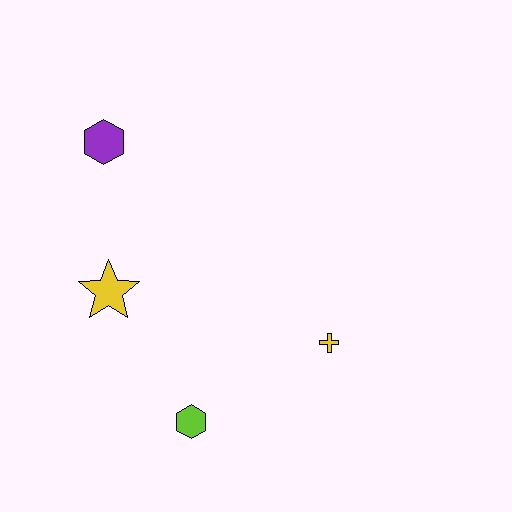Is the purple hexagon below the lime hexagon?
No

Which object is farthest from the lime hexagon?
The purple hexagon is farthest from the lime hexagon.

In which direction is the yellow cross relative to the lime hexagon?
The yellow cross is to the right of the lime hexagon.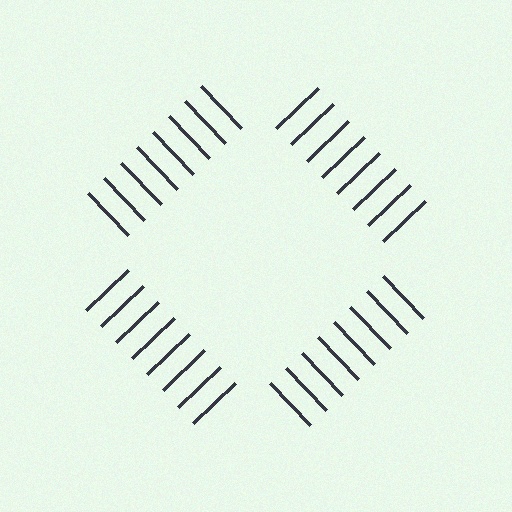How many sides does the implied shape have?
4 sides — the line-ends trace a square.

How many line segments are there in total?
32 — 8 along each of the 4 edges.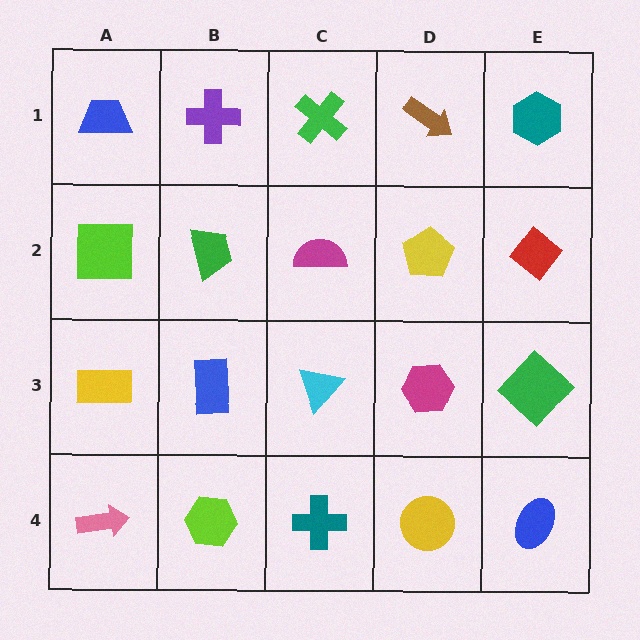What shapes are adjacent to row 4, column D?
A magenta hexagon (row 3, column D), a teal cross (row 4, column C), a blue ellipse (row 4, column E).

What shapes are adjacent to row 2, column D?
A brown arrow (row 1, column D), a magenta hexagon (row 3, column D), a magenta semicircle (row 2, column C), a red diamond (row 2, column E).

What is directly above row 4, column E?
A green diamond.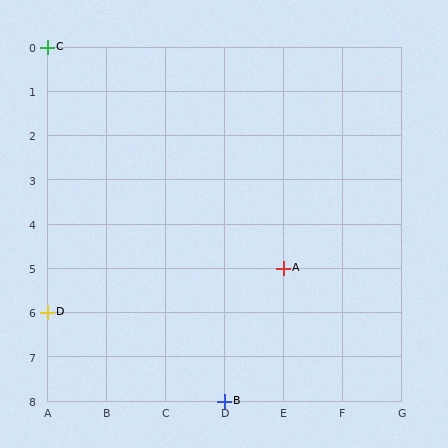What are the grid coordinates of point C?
Point C is at grid coordinates (A, 0).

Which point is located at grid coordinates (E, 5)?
Point A is at (E, 5).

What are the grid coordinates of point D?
Point D is at grid coordinates (A, 6).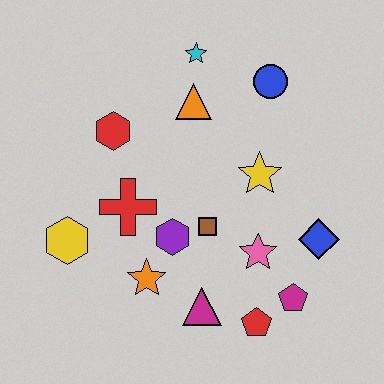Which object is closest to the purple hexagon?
The brown square is closest to the purple hexagon.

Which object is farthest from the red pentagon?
The cyan star is farthest from the red pentagon.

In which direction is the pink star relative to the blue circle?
The pink star is below the blue circle.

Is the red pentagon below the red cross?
Yes